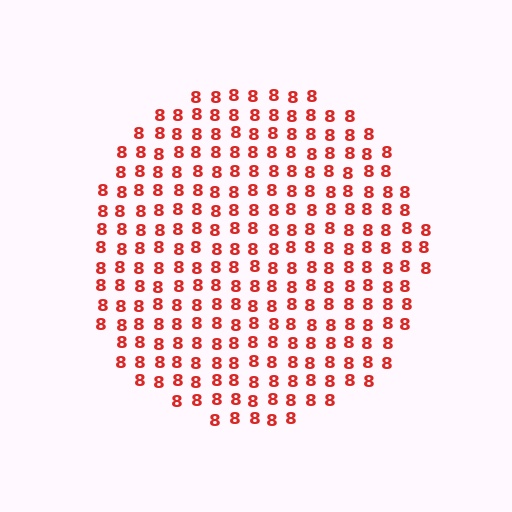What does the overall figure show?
The overall figure shows a circle.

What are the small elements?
The small elements are digit 8's.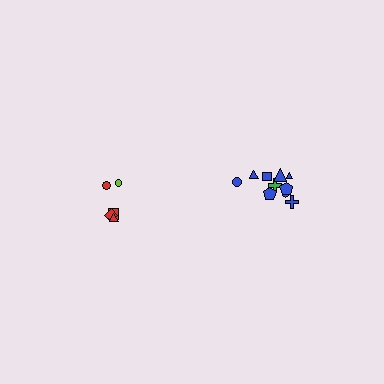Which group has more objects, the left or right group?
The right group.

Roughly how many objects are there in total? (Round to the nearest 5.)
Roughly 15 objects in total.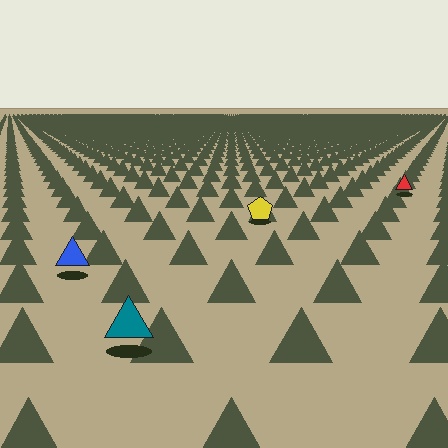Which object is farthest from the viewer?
The red triangle is farthest from the viewer. It appears smaller and the ground texture around it is denser.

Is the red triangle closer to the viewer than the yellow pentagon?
No. The yellow pentagon is closer — you can tell from the texture gradient: the ground texture is coarser near it.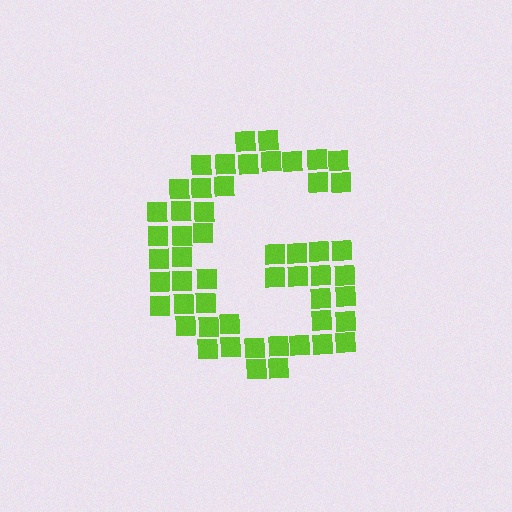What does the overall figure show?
The overall figure shows the letter G.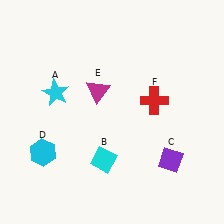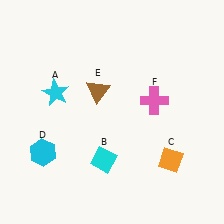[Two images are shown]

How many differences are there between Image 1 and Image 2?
There are 3 differences between the two images.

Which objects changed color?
C changed from purple to orange. E changed from magenta to brown. F changed from red to pink.